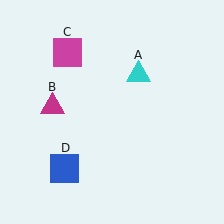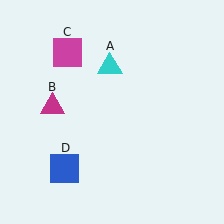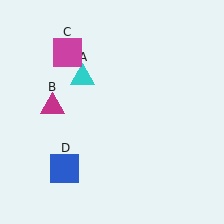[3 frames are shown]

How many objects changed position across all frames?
1 object changed position: cyan triangle (object A).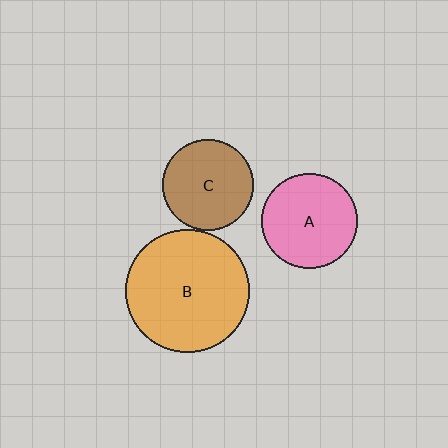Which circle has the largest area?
Circle B (orange).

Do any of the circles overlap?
No, none of the circles overlap.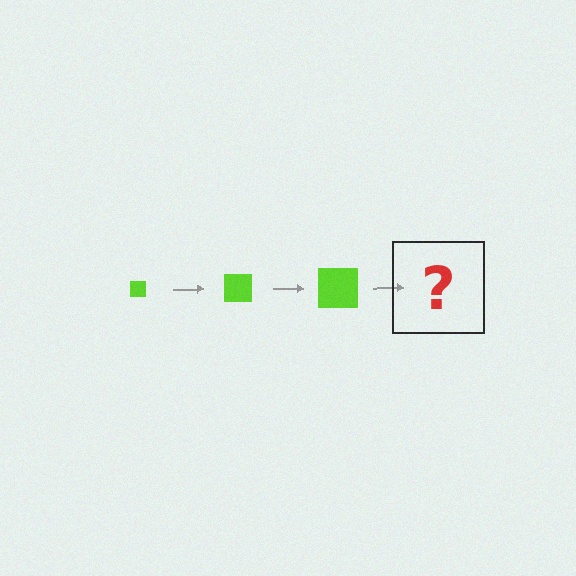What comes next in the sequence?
The next element should be a lime square, larger than the previous one.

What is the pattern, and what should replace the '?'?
The pattern is that the square gets progressively larger each step. The '?' should be a lime square, larger than the previous one.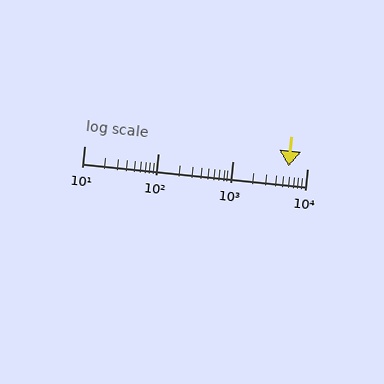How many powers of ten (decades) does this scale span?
The scale spans 3 decades, from 10 to 10000.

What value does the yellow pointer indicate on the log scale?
The pointer indicates approximately 5700.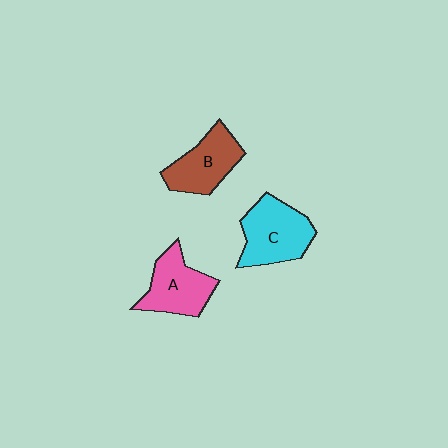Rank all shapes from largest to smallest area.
From largest to smallest: C (cyan), A (pink), B (brown).